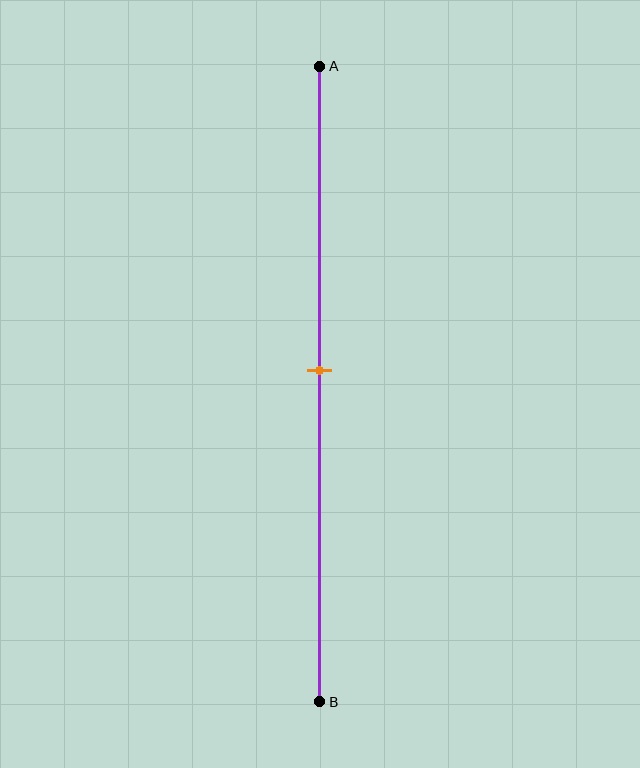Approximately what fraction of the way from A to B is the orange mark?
The orange mark is approximately 50% of the way from A to B.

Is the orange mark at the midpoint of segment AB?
Yes, the mark is approximately at the midpoint.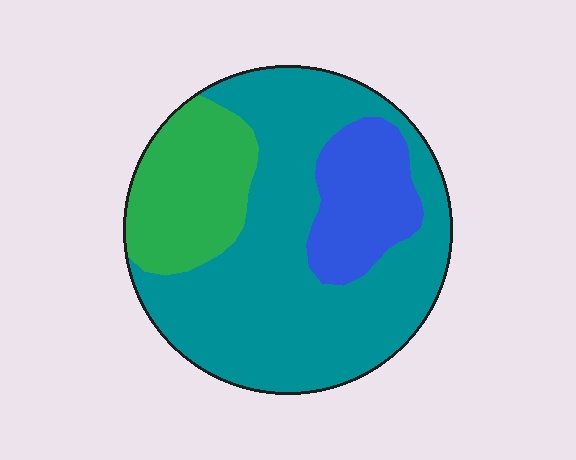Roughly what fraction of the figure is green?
Green takes up about one fifth (1/5) of the figure.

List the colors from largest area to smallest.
From largest to smallest: teal, green, blue.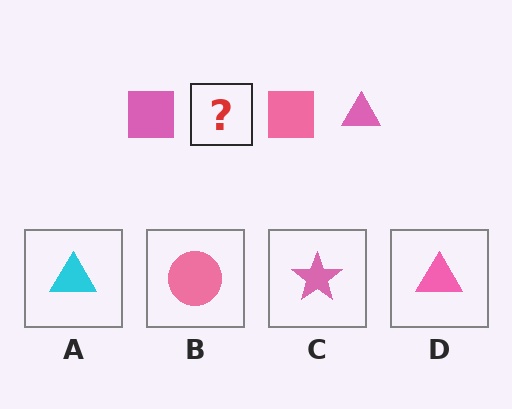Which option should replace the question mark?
Option D.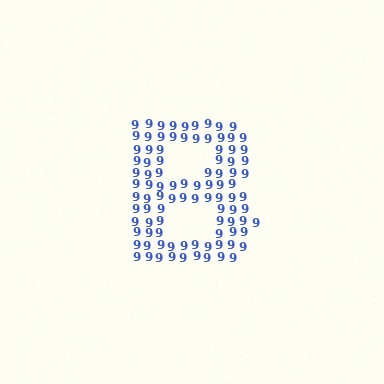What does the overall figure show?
The overall figure shows the letter B.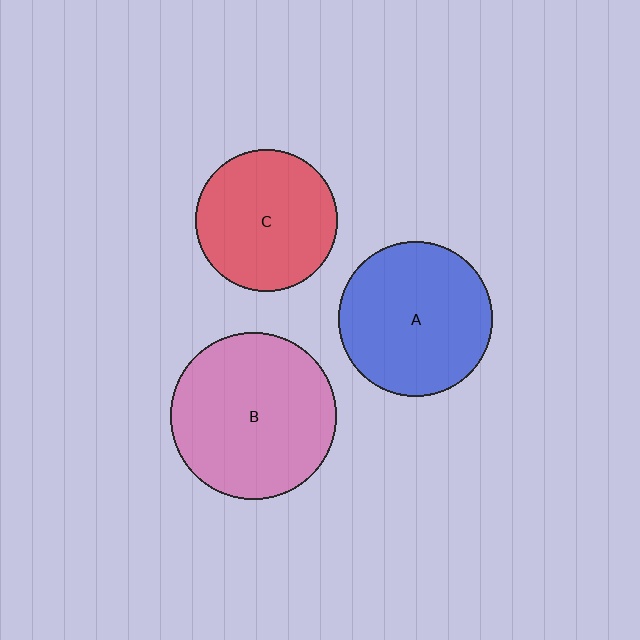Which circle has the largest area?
Circle B (pink).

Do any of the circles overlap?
No, none of the circles overlap.